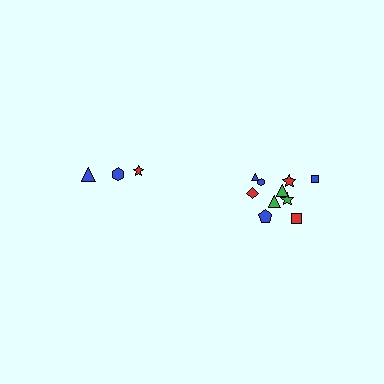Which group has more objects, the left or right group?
The right group.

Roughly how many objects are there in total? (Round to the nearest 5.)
Roughly 15 objects in total.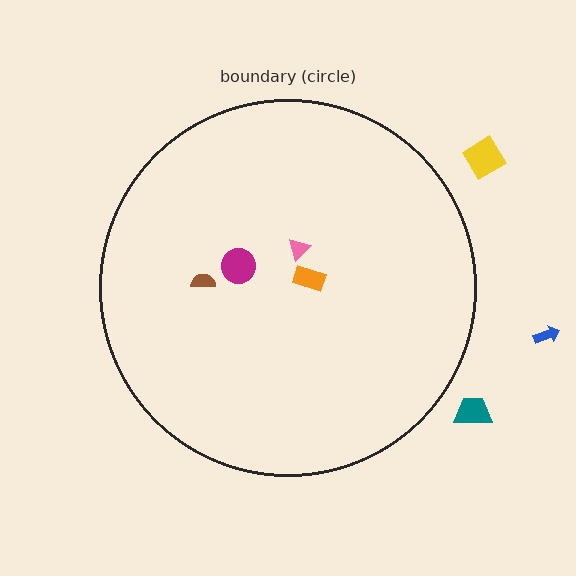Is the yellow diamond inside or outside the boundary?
Outside.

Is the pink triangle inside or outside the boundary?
Inside.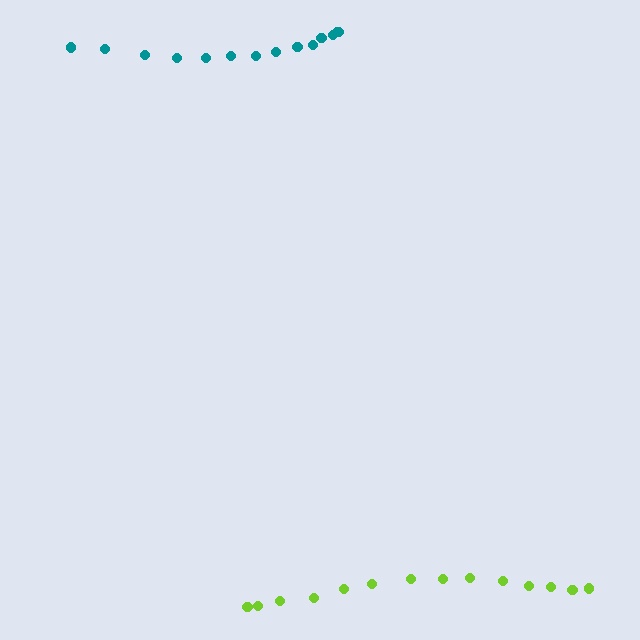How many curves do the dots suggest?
There are 2 distinct paths.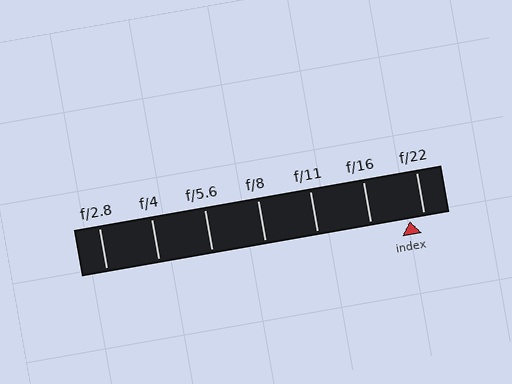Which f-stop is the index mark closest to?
The index mark is closest to f/22.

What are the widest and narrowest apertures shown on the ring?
The widest aperture shown is f/2.8 and the narrowest is f/22.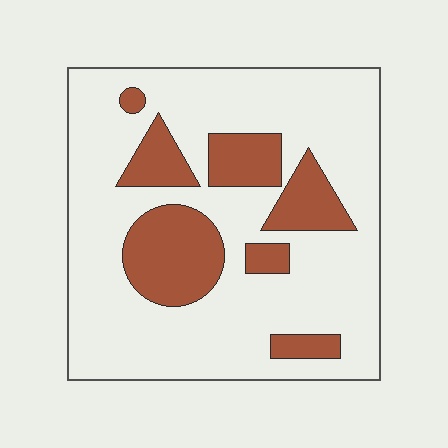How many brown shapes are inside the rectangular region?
7.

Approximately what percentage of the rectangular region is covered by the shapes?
Approximately 25%.